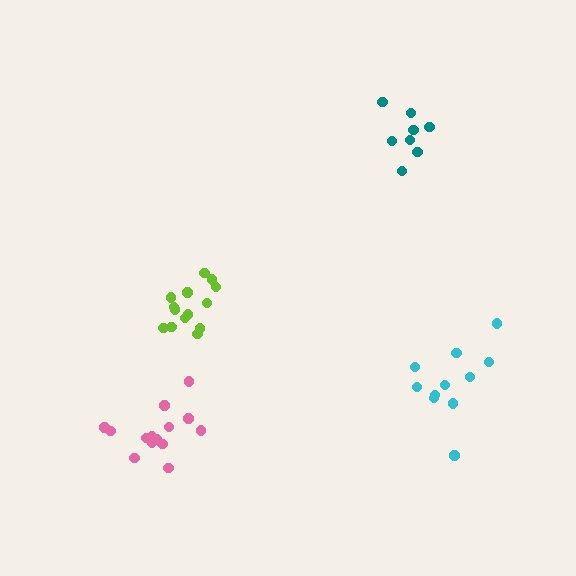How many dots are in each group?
Group 1: 14 dots, Group 2: 11 dots, Group 3: 8 dots, Group 4: 14 dots (47 total).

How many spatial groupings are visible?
There are 4 spatial groupings.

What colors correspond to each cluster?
The clusters are colored: lime, cyan, teal, pink.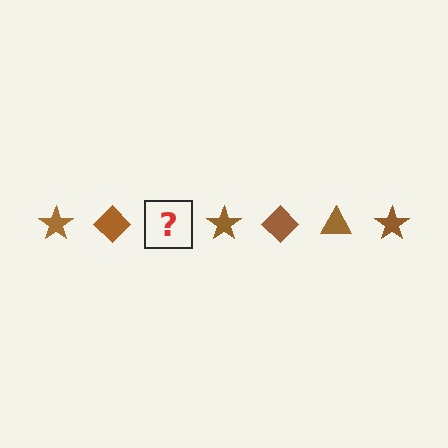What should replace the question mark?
The question mark should be replaced with a brown triangle.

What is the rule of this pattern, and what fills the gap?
The rule is that the pattern cycles through star, diamond, triangle shapes in brown. The gap should be filled with a brown triangle.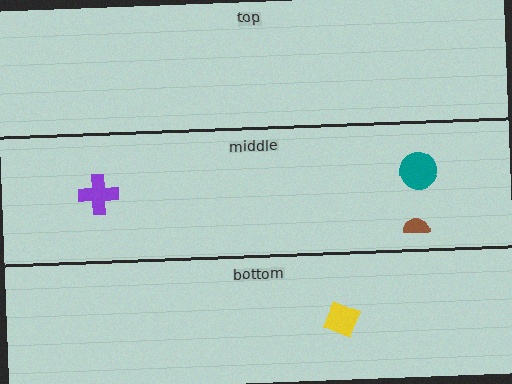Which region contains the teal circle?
The middle region.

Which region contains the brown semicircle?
The middle region.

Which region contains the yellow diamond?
The bottom region.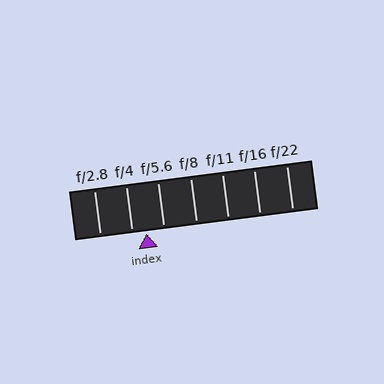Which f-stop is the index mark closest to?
The index mark is closest to f/4.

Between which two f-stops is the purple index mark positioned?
The index mark is between f/4 and f/5.6.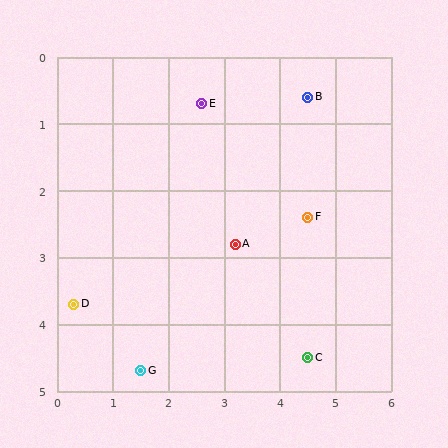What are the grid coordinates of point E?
Point E is at approximately (2.6, 0.7).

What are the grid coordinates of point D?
Point D is at approximately (0.3, 3.7).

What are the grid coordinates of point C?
Point C is at approximately (4.5, 4.5).